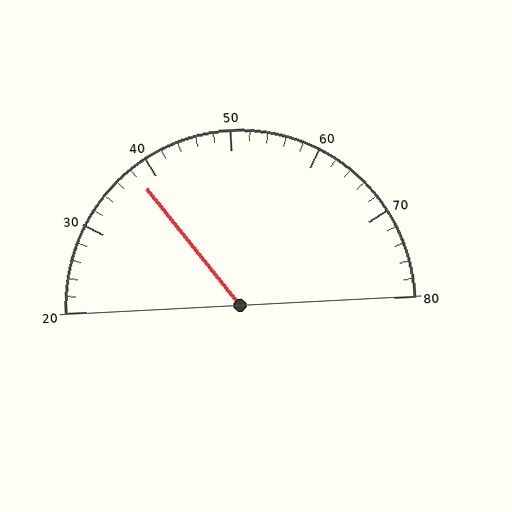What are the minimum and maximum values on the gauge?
The gauge ranges from 20 to 80.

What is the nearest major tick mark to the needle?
The nearest major tick mark is 40.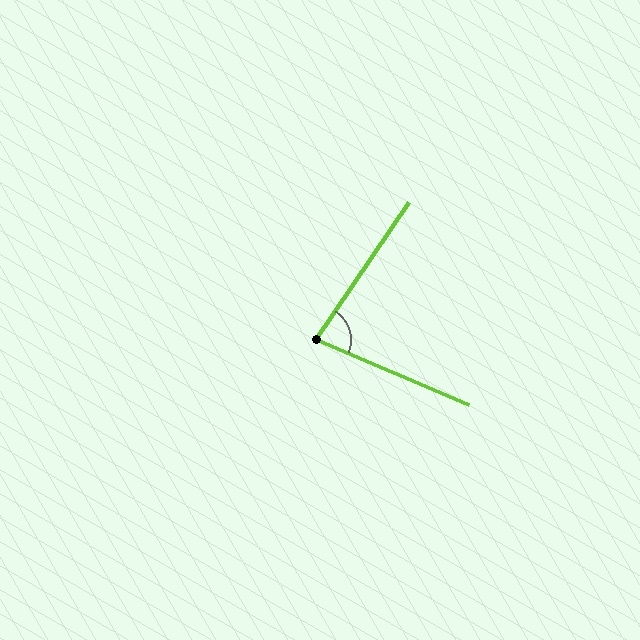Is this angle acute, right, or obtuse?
It is acute.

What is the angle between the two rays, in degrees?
Approximately 79 degrees.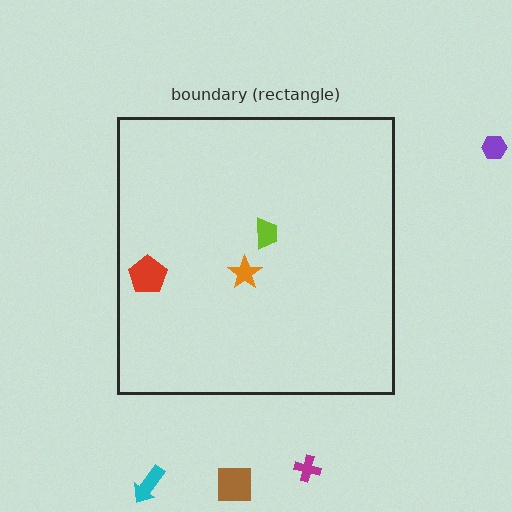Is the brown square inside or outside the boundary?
Outside.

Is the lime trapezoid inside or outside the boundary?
Inside.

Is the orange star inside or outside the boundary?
Inside.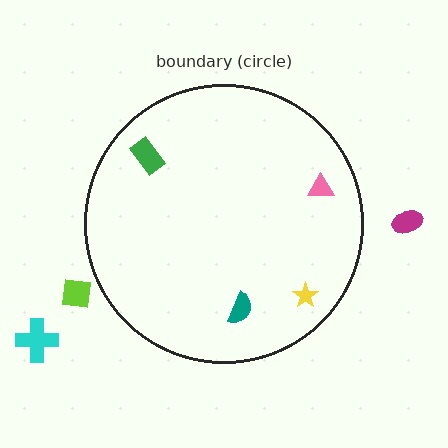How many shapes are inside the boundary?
4 inside, 3 outside.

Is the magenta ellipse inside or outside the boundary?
Outside.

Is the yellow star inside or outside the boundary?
Inside.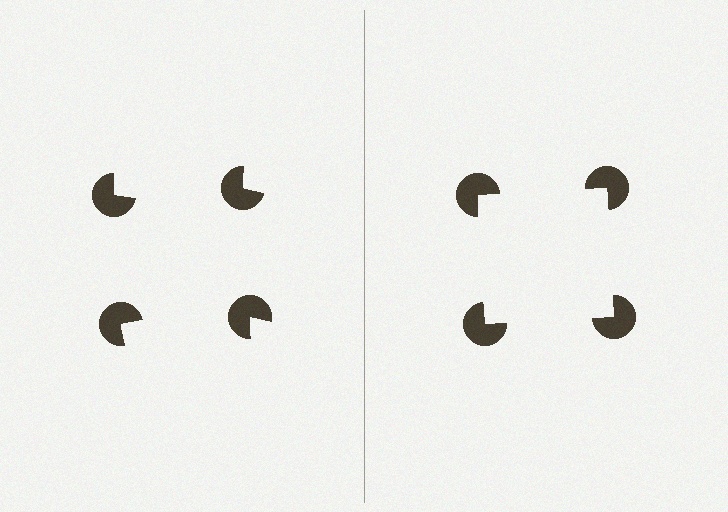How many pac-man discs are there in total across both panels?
8 — 4 on each side.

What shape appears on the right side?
An illusory square.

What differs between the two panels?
The pac-man discs are positioned identically on both sides; only the wedge orientations differ. On the right they align to a square; on the left they are misaligned.